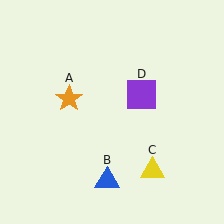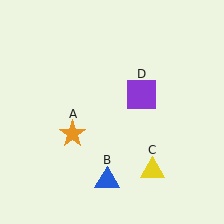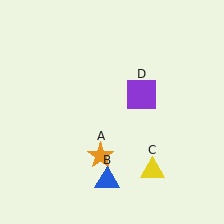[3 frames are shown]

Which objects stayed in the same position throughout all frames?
Blue triangle (object B) and yellow triangle (object C) and purple square (object D) remained stationary.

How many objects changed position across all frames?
1 object changed position: orange star (object A).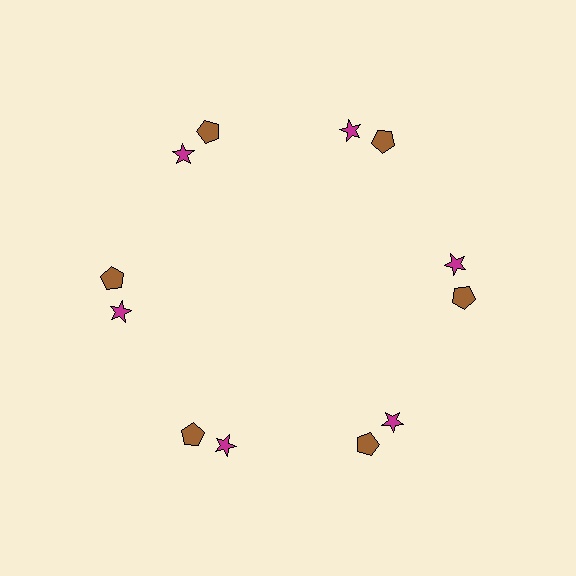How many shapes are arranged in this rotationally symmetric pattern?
There are 12 shapes, arranged in 6 groups of 2.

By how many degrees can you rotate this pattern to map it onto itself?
The pattern maps onto itself every 60 degrees of rotation.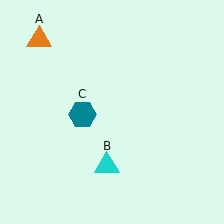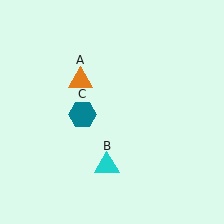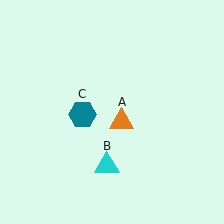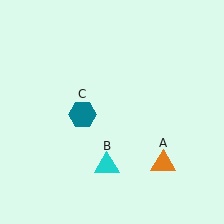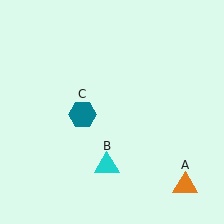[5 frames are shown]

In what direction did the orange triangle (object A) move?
The orange triangle (object A) moved down and to the right.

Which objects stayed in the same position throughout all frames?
Cyan triangle (object B) and teal hexagon (object C) remained stationary.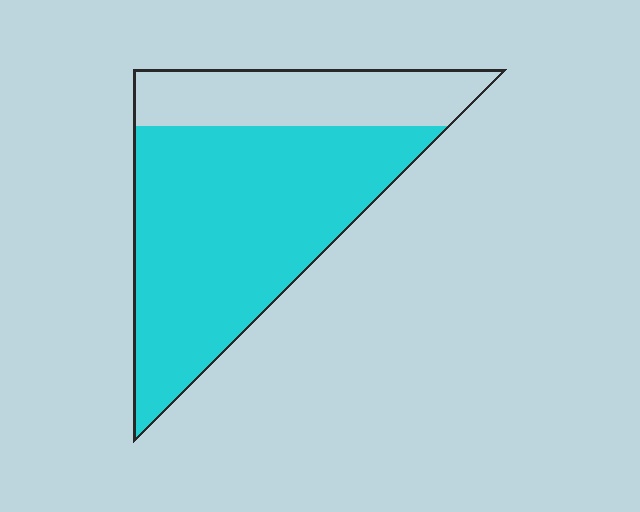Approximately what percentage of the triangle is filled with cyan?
Approximately 70%.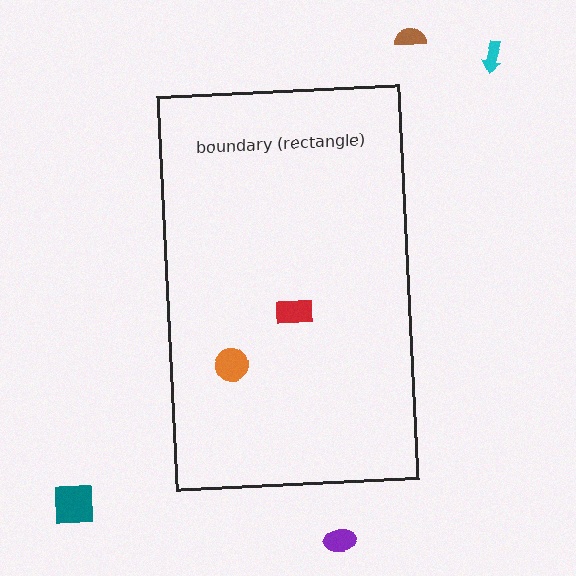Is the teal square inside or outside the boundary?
Outside.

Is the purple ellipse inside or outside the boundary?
Outside.